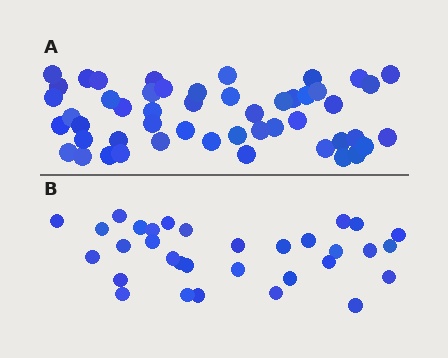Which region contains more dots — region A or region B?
Region A (the top region) has more dots.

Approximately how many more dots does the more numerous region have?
Region A has approximately 20 more dots than region B.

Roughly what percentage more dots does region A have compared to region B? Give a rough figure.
About 55% more.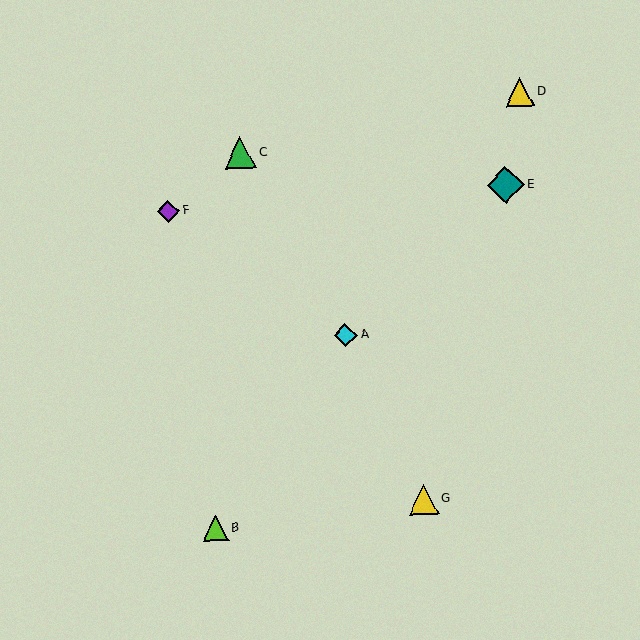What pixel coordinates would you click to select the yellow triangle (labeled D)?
Click at (519, 92) to select the yellow triangle D.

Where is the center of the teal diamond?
The center of the teal diamond is at (506, 185).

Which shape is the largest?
The teal diamond (labeled E) is the largest.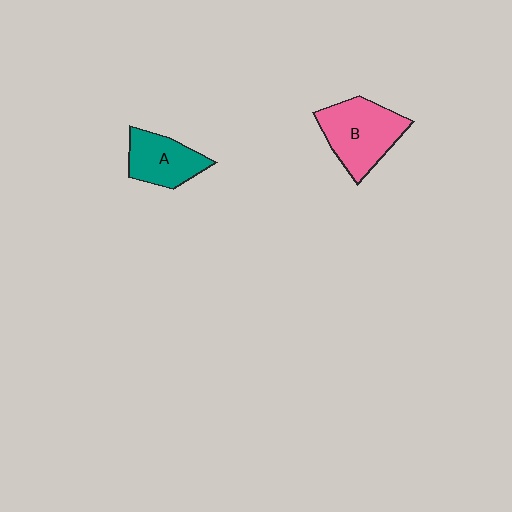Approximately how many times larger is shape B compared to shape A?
Approximately 1.4 times.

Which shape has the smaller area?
Shape A (teal).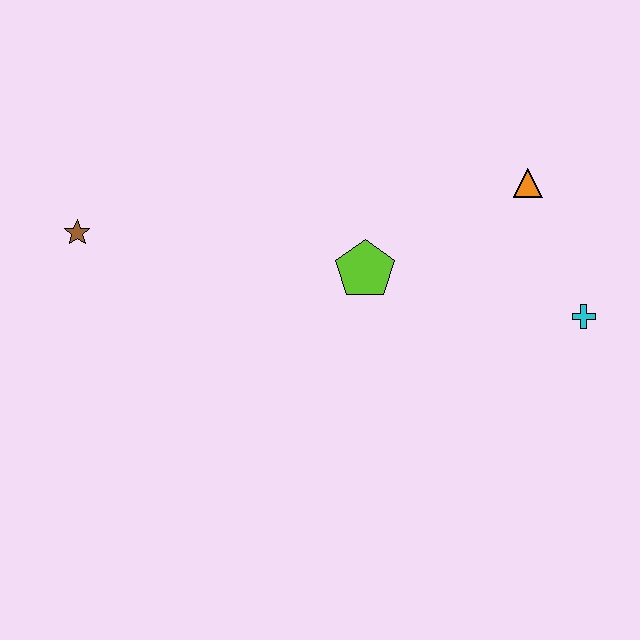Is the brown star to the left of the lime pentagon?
Yes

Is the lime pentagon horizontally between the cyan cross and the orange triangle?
No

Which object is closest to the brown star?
The lime pentagon is closest to the brown star.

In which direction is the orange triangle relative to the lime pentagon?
The orange triangle is to the right of the lime pentagon.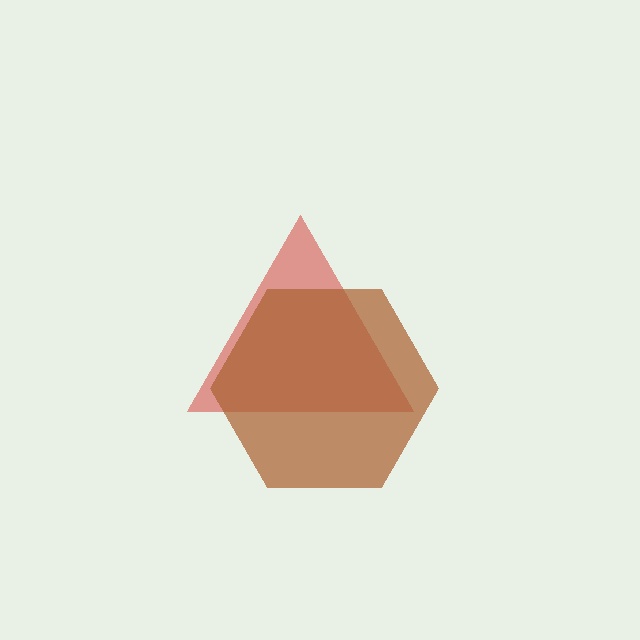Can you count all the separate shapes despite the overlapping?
Yes, there are 2 separate shapes.